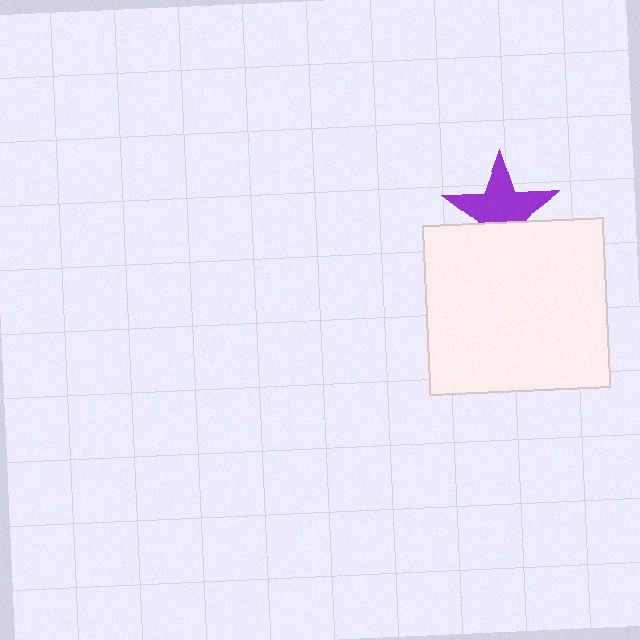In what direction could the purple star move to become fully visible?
The purple star could move up. That would shift it out from behind the white rectangle entirely.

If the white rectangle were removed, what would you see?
You would see the complete purple star.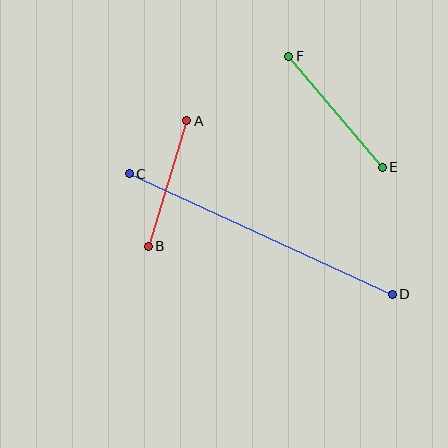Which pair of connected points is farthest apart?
Points C and D are farthest apart.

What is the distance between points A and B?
The distance is approximately 131 pixels.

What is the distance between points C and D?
The distance is approximately 289 pixels.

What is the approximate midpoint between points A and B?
The midpoint is at approximately (167, 183) pixels.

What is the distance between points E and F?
The distance is approximately 145 pixels.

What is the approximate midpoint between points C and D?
The midpoint is at approximately (261, 234) pixels.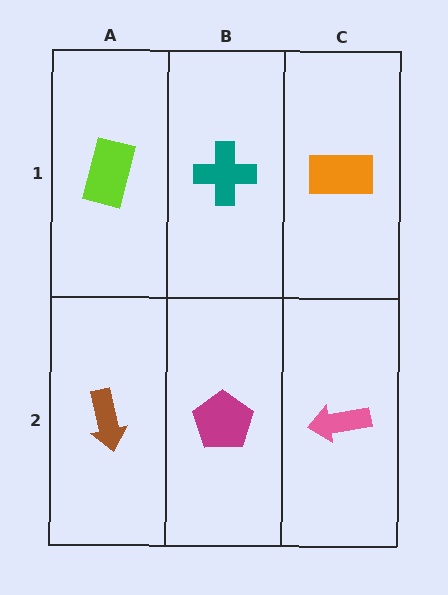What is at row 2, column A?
A brown arrow.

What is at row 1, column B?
A teal cross.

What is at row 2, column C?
A pink arrow.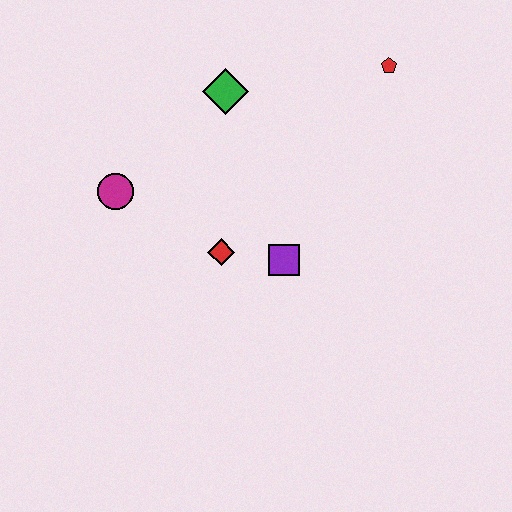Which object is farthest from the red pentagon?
The magenta circle is farthest from the red pentagon.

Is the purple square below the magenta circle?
Yes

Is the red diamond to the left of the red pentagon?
Yes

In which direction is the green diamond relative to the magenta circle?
The green diamond is to the right of the magenta circle.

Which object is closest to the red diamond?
The purple square is closest to the red diamond.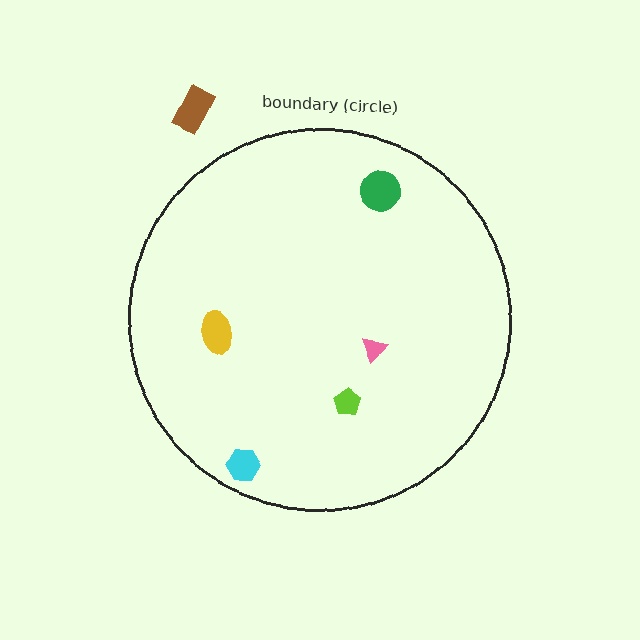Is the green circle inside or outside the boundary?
Inside.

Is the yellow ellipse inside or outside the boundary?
Inside.